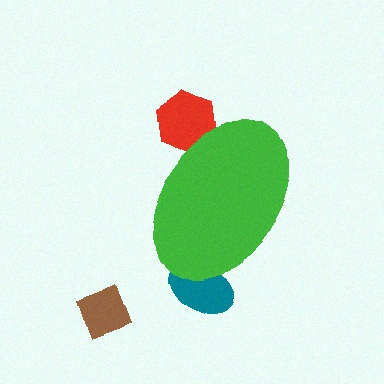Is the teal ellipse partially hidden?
Yes, the teal ellipse is partially hidden behind the green ellipse.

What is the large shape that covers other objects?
A green ellipse.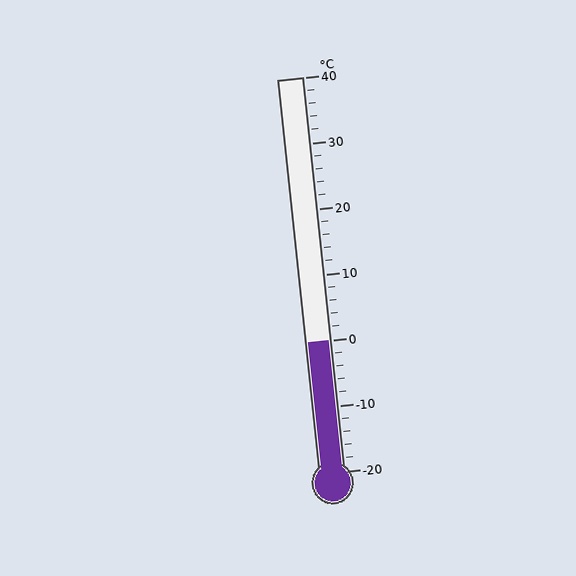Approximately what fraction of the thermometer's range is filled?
The thermometer is filled to approximately 35% of its range.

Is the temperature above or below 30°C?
The temperature is below 30°C.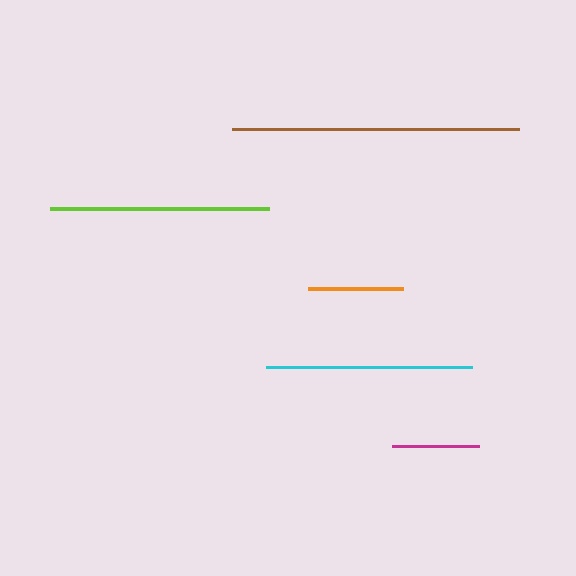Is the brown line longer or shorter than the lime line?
The brown line is longer than the lime line.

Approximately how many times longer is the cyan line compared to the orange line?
The cyan line is approximately 2.2 times the length of the orange line.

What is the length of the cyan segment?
The cyan segment is approximately 206 pixels long.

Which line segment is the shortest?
The magenta line is the shortest at approximately 86 pixels.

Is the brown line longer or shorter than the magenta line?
The brown line is longer than the magenta line.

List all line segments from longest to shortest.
From longest to shortest: brown, lime, cyan, orange, magenta.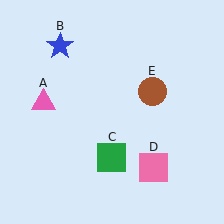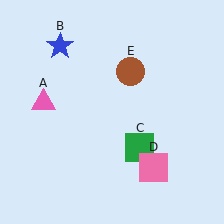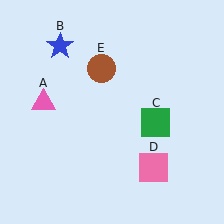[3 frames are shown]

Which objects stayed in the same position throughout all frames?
Pink triangle (object A) and blue star (object B) and pink square (object D) remained stationary.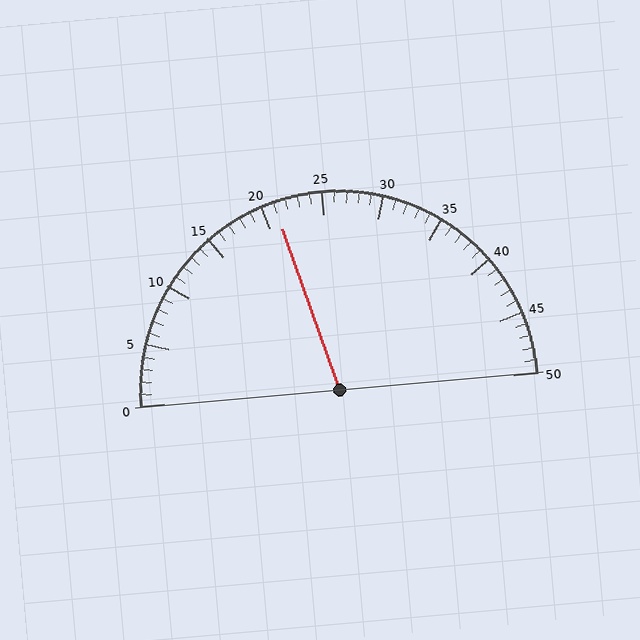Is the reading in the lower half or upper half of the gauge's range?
The reading is in the lower half of the range (0 to 50).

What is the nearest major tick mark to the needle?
The nearest major tick mark is 20.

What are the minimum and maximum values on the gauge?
The gauge ranges from 0 to 50.